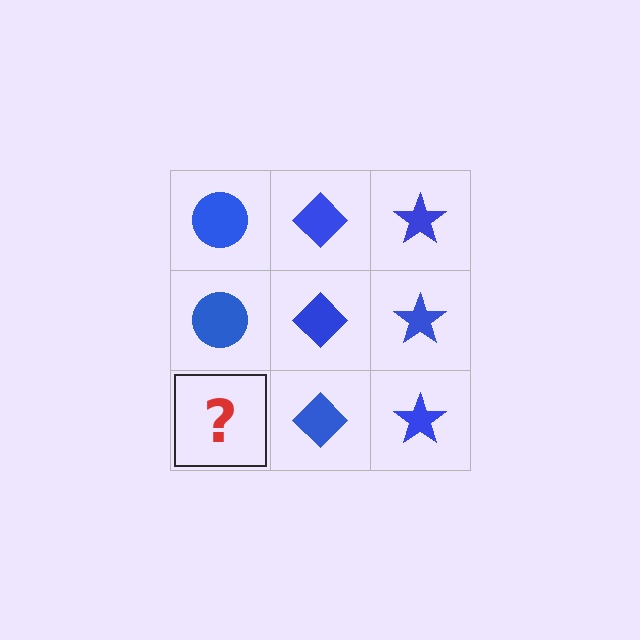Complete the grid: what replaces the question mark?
The question mark should be replaced with a blue circle.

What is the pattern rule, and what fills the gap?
The rule is that each column has a consistent shape. The gap should be filled with a blue circle.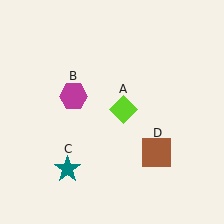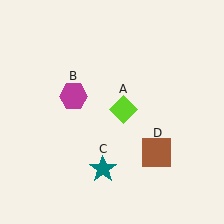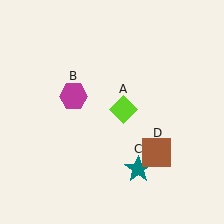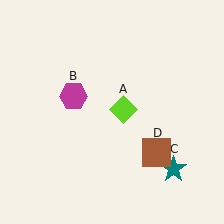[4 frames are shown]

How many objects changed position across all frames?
1 object changed position: teal star (object C).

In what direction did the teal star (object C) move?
The teal star (object C) moved right.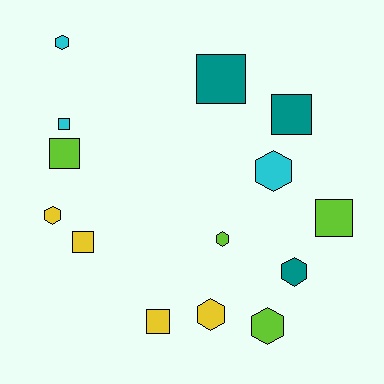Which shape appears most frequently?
Hexagon, with 7 objects.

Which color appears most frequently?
Lime, with 4 objects.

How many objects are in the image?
There are 14 objects.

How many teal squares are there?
There are 2 teal squares.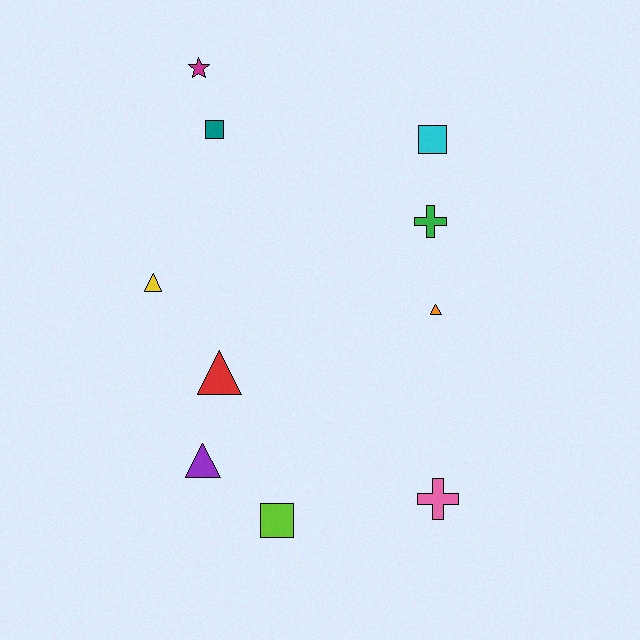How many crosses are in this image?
There are 2 crosses.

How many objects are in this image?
There are 10 objects.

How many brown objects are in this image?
There are no brown objects.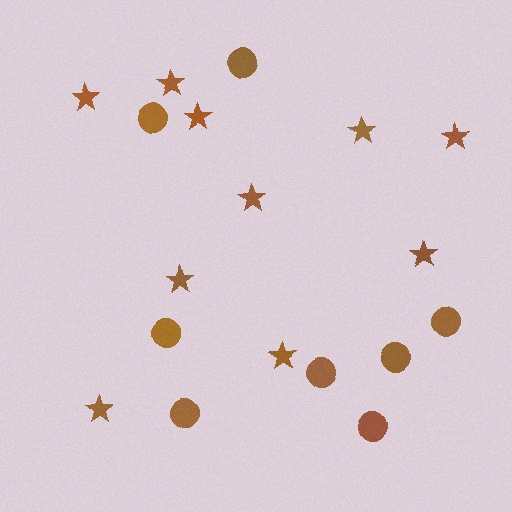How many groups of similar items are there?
There are 2 groups: one group of circles (8) and one group of stars (10).